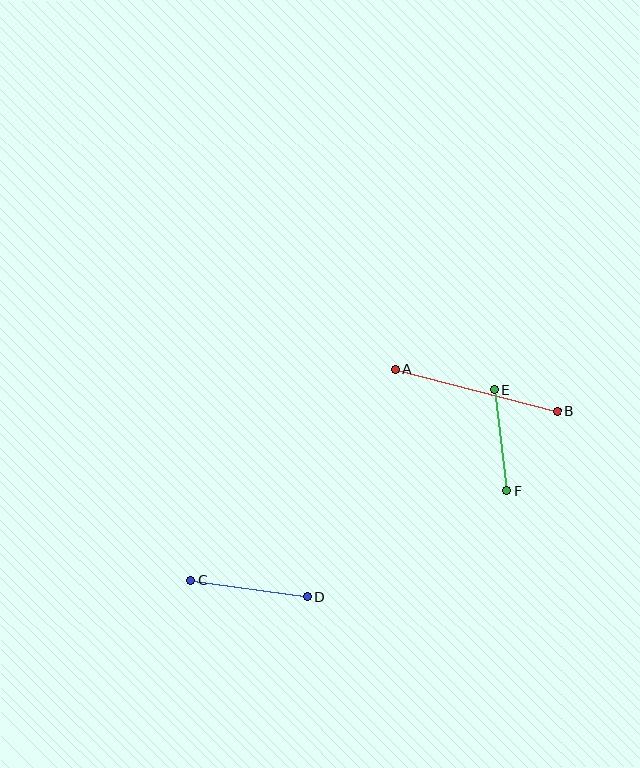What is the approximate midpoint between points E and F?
The midpoint is at approximately (501, 440) pixels.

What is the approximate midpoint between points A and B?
The midpoint is at approximately (476, 390) pixels.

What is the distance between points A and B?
The distance is approximately 168 pixels.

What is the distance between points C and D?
The distance is approximately 118 pixels.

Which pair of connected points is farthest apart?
Points A and B are farthest apart.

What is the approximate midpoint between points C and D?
The midpoint is at approximately (249, 589) pixels.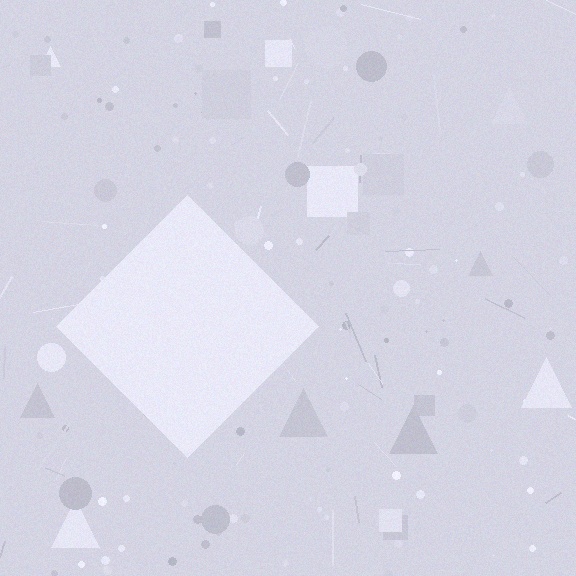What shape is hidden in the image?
A diamond is hidden in the image.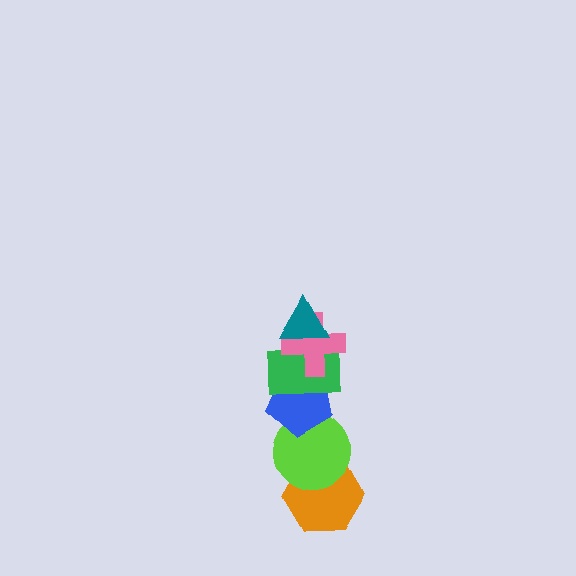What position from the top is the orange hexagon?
The orange hexagon is 6th from the top.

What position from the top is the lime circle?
The lime circle is 5th from the top.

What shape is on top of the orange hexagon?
The lime circle is on top of the orange hexagon.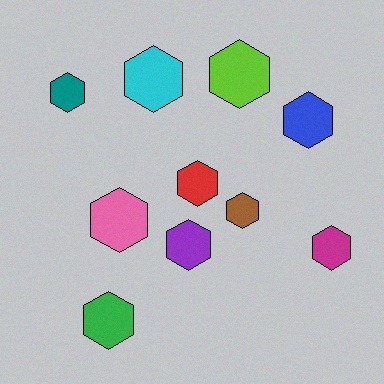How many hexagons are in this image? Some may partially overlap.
There are 10 hexagons.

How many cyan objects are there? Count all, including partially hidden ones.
There is 1 cyan object.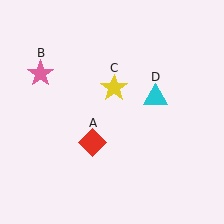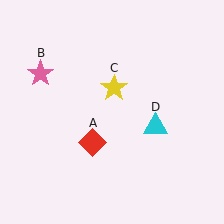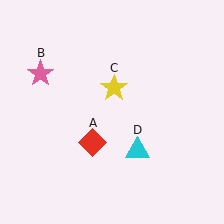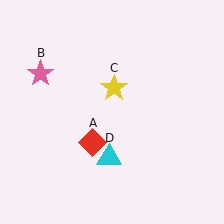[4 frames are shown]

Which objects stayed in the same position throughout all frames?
Red diamond (object A) and pink star (object B) and yellow star (object C) remained stationary.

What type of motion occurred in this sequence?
The cyan triangle (object D) rotated clockwise around the center of the scene.